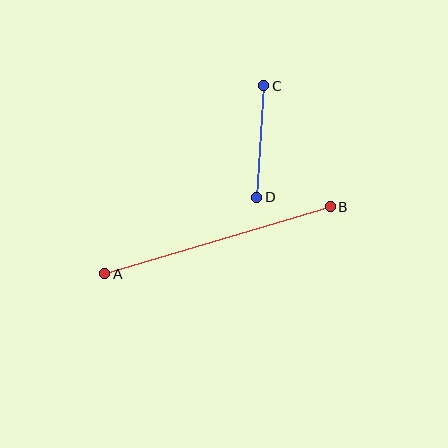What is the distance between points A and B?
The distance is approximately 235 pixels.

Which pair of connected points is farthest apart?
Points A and B are farthest apart.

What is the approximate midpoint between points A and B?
The midpoint is at approximately (218, 240) pixels.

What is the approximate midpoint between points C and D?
The midpoint is at approximately (260, 142) pixels.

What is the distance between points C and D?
The distance is approximately 112 pixels.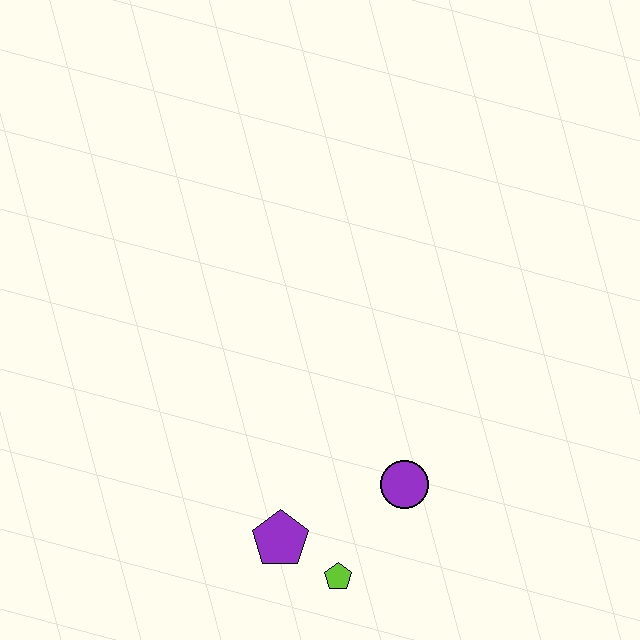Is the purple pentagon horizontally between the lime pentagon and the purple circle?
No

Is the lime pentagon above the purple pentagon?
No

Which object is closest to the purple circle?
The lime pentagon is closest to the purple circle.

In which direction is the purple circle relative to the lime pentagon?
The purple circle is above the lime pentagon.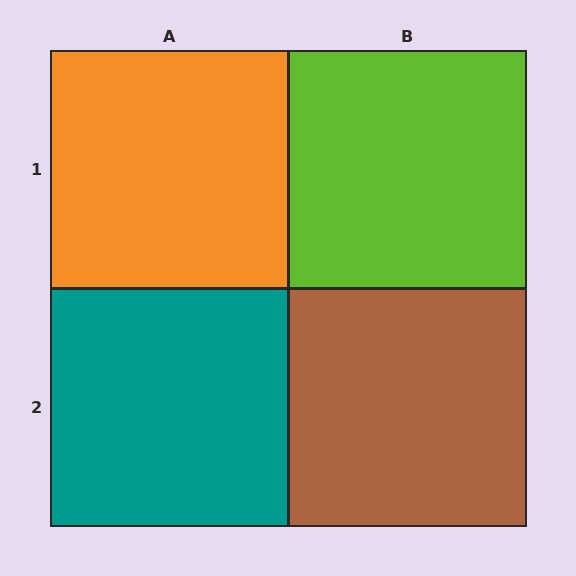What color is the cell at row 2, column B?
Brown.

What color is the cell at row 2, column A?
Teal.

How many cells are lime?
1 cell is lime.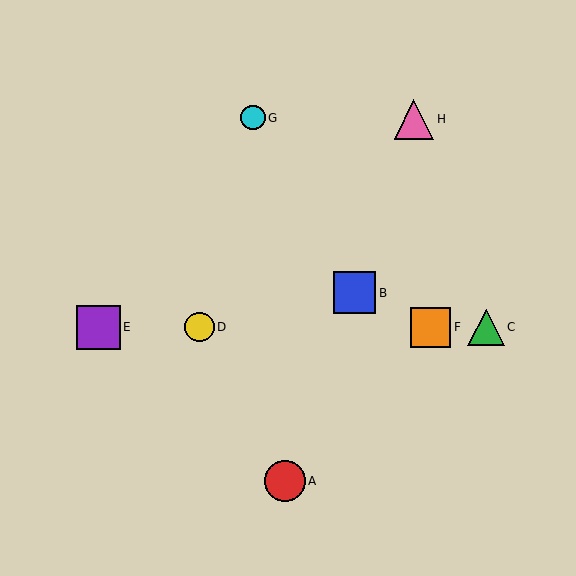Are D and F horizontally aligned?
Yes, both are at y≈327.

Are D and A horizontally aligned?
No, D is at y≈327 and A is at y≈481.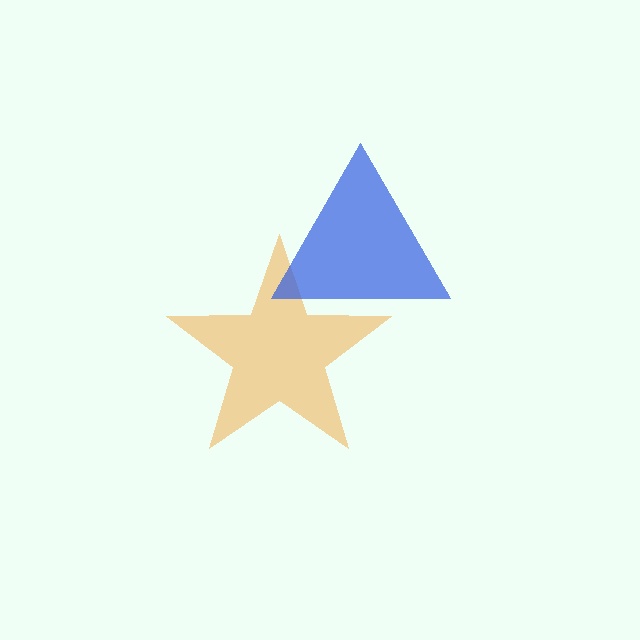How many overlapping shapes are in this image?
There are 2 overlapping shapes in the image.